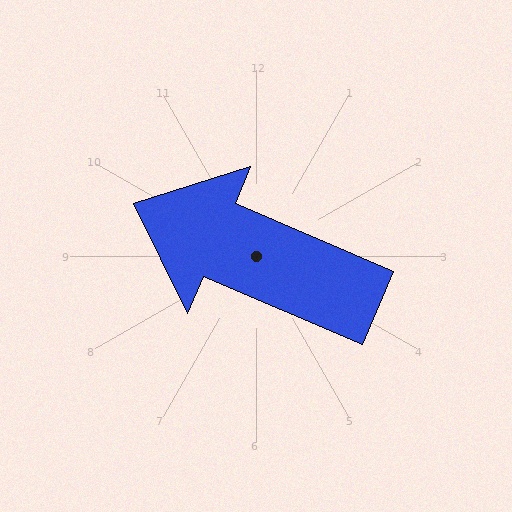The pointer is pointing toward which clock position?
Roughly 10 o'clock.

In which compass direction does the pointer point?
Northwest.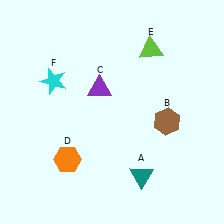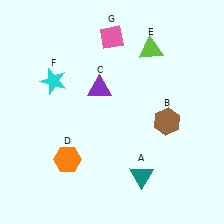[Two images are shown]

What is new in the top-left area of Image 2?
A pink diamond (G) was added in the top-left area of Image 2.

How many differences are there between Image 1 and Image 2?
There is 1 difference between the two images.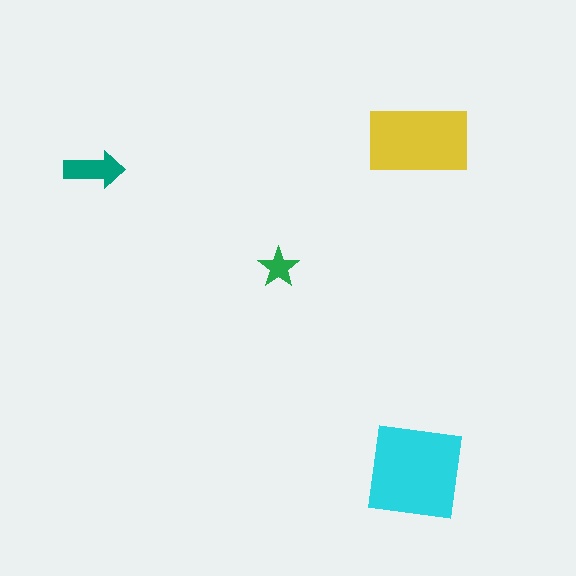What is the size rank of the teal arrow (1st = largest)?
3rd.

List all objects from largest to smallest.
The cyan square, the yellow rectangle, the teal arrow, the green star.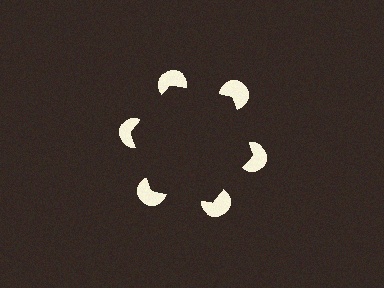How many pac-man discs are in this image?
There are 6 — one at each vertex of the illusory hexagon.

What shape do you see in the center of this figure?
An illusory hexagon — its edges are inferred from the aligned wedge cuts in the pac-man discs, not physically drawn.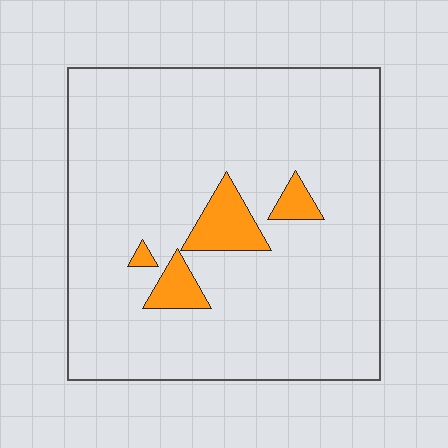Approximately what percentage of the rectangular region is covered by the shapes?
Approximately 10%.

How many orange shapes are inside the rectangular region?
4.